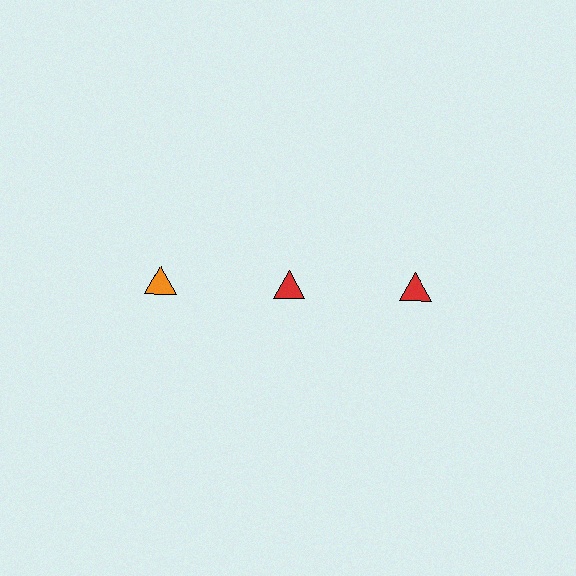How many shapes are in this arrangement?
There are 3 shapes arranged in a grid pattern.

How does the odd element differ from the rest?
It has a different color: orange instead of red.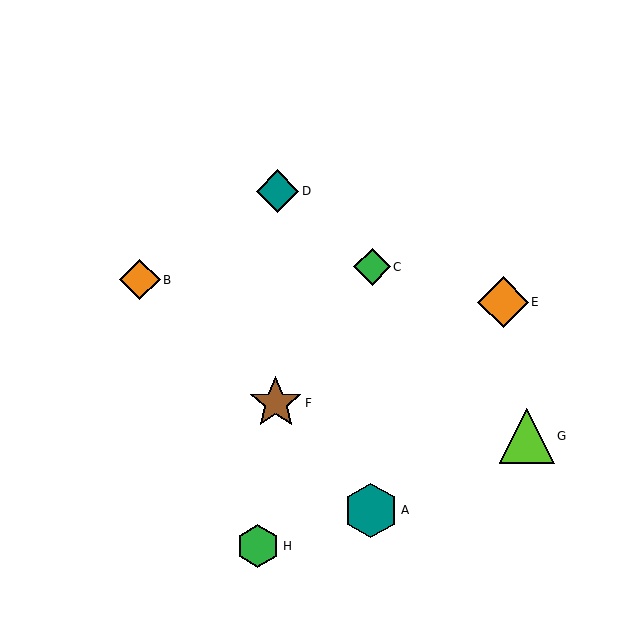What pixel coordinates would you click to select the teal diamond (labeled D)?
Click at (278, 191) to select the teal diamond D.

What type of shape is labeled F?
Shape F is a brown star.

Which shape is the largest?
The teal hexagon (labeled A) is the largest.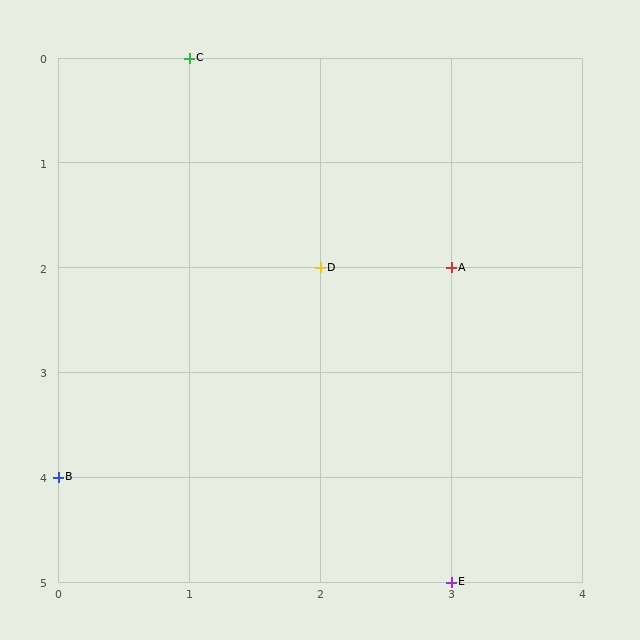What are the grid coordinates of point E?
Point E is at grid coordinates (3, 5).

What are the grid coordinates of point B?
Point B is at grid coordinates (0, 4).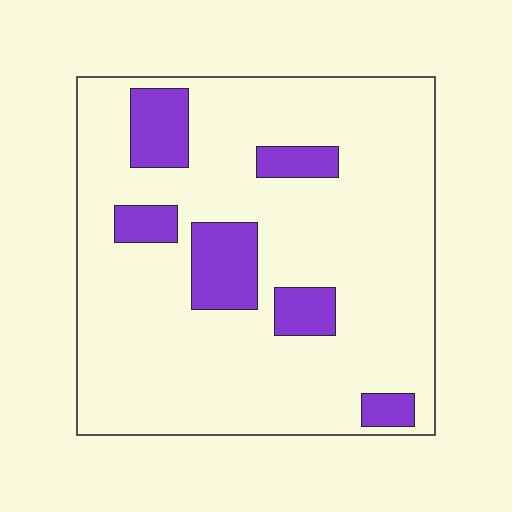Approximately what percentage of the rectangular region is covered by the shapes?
Approximately 15%.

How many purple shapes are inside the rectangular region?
6.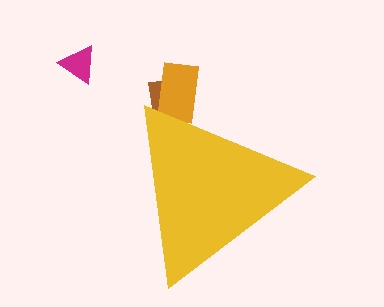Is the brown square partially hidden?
Yes, the brown square is partially hidden behind the yellow triangle.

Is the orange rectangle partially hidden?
Yes, the orange rectangle is partially hidden behind the yellow triangle.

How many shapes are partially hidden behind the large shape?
2 shapes are partially hidden.